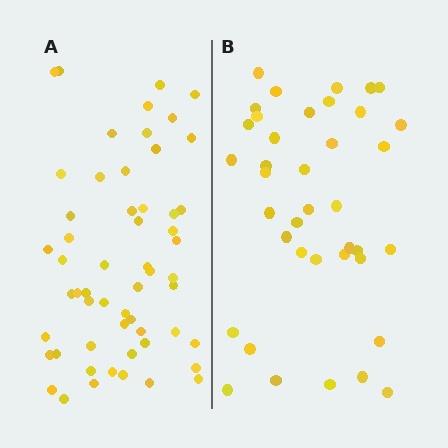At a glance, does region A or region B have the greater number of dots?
Region A (the left region) has more dots.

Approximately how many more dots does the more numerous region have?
Region A has approximately 15 more dots than region B.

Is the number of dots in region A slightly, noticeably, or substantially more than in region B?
Region A has noticeably more, but not dramatically so. The ratio is roughly 1.4 to 1.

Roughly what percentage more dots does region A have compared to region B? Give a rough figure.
About 45% more.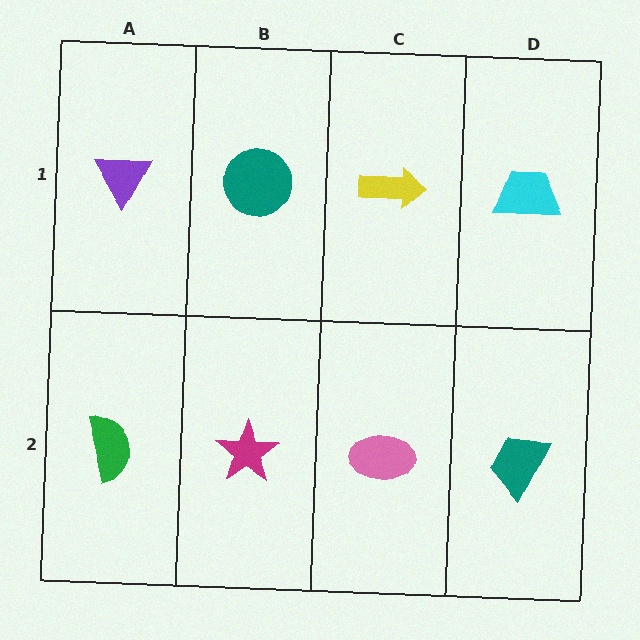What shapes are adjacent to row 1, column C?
A pink ellipse (row 2, column C), a teal circle (row 1, column B), a cyan trapezoid (row 1, column D).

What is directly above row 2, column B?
A teal circle.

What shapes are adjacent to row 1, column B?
A magenta star (row 2, column B), a purple triangle (row 1, column A), a yellow arrow (row 1, column C).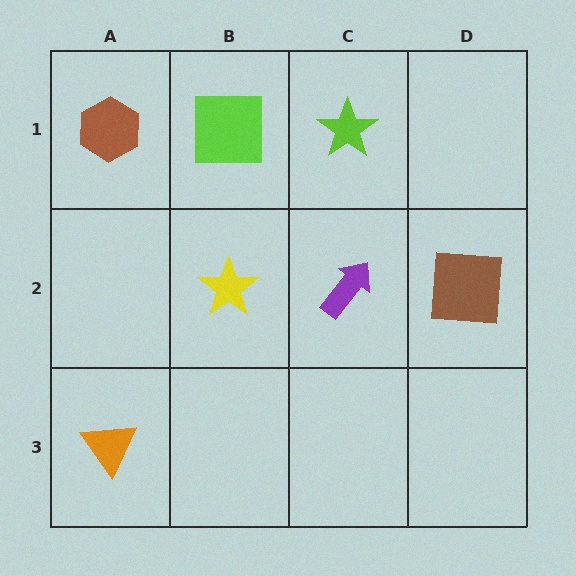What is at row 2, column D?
A brown square.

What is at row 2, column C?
A purple arrow.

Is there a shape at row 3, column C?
No, that cell is empty.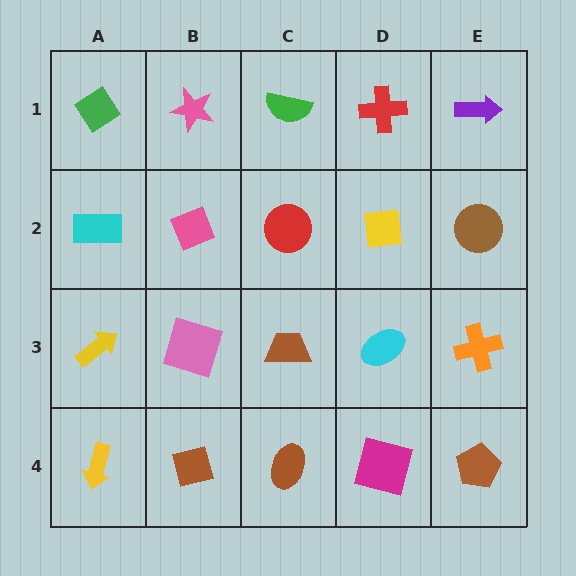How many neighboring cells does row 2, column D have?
4.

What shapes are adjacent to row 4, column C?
A brown trapezoid (row 3, column C), a brown square (row 4, column B), a magenta square (row 4, column D).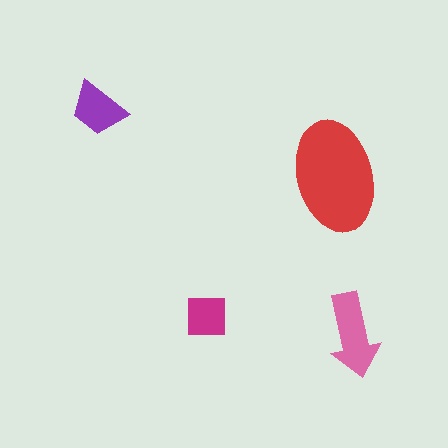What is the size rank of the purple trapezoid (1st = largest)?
3rd.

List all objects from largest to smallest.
The red ellipse, the pink arrow, the purple trapezoid, the magenta square.